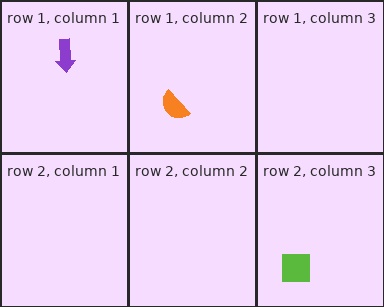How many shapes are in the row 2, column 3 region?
1.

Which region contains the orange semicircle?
The row 1, column 2 region.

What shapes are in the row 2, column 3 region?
The lime square.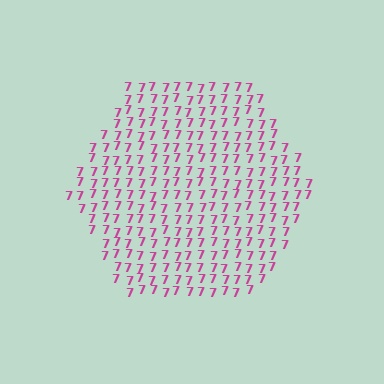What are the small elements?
The small elements are digit 7's.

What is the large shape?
The large shape is a hexagon.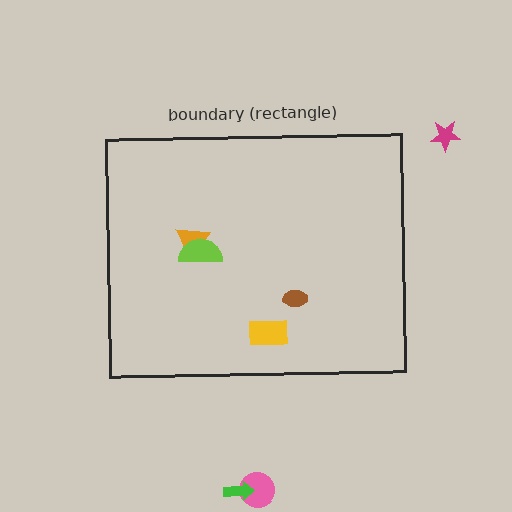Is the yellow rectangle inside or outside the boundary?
Inside.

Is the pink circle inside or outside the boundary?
Outside.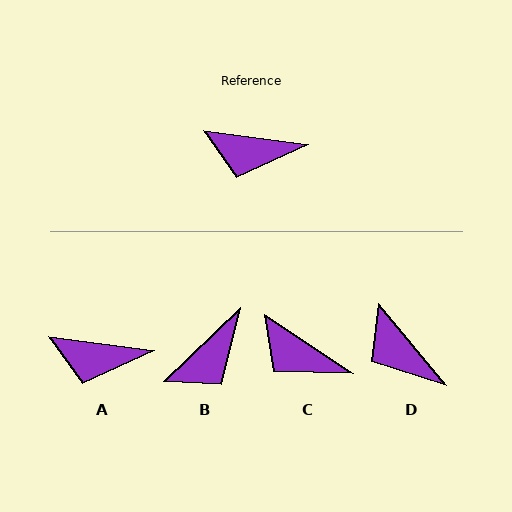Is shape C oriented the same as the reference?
No, it is off by about 26 degrees.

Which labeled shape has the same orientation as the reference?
A.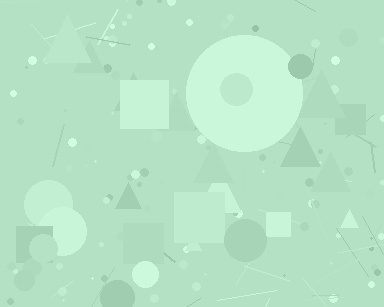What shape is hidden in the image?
A circle is hidden in the image.